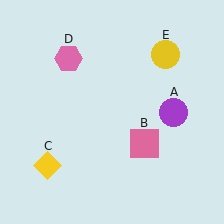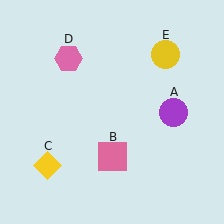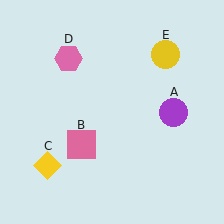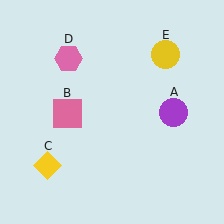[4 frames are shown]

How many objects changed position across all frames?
1 object changed position: pink square (object B).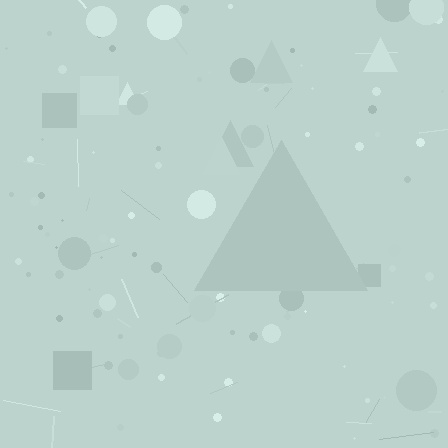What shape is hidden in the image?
A triangle is hidden in the image.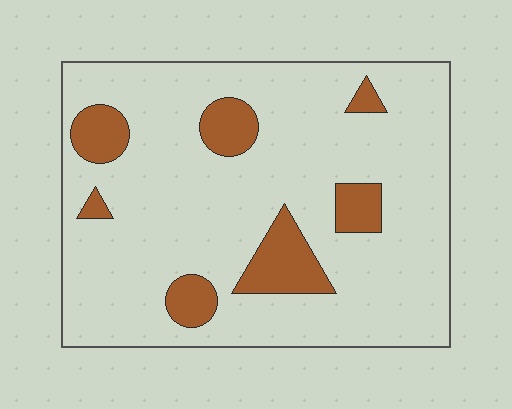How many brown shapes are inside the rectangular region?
7.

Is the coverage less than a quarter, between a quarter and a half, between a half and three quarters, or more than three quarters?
Less than a quarter.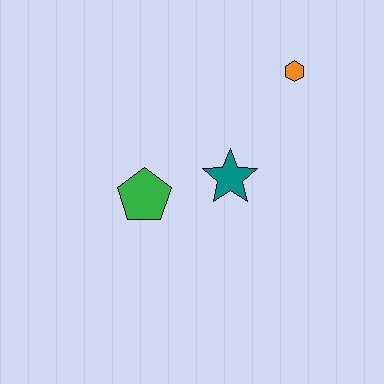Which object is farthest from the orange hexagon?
The green pentagon is farthest from the orange hexagon.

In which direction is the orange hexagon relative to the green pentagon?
The orange hexagon is to the right of the green pentagon.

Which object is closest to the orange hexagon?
The teal star is closest to the orange hexagon.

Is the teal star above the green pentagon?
Yes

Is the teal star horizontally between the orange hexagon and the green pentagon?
Yes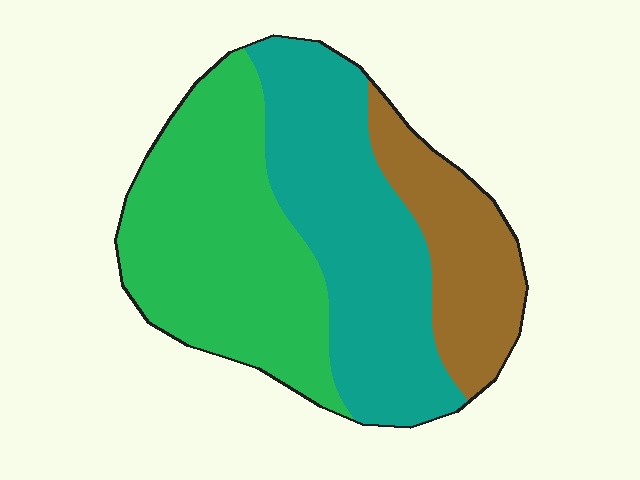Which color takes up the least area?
Brown, at roughly 20%.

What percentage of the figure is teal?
Teal covers roughly 40% of the figure.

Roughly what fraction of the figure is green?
Green covers about 40% of the figure.